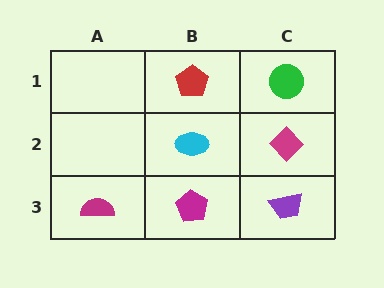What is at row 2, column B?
A cyan ellipse.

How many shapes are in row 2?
2 shapes.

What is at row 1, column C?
A green circle.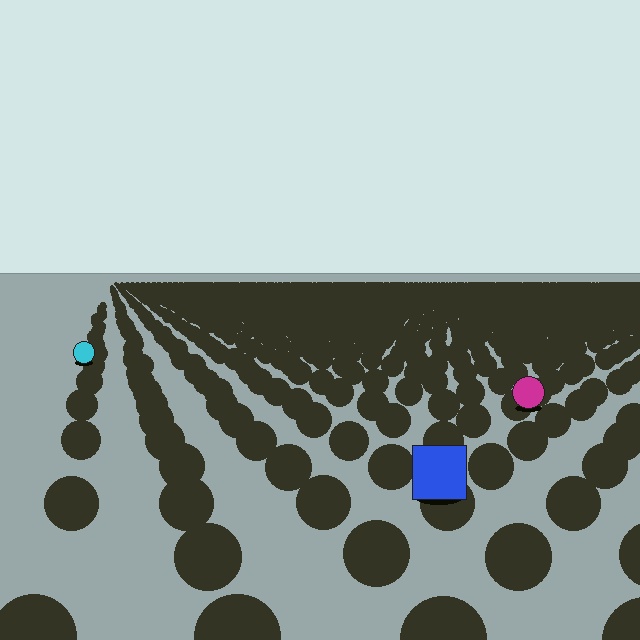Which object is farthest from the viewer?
The cyan circle is farthest from the viewer. It appears smaller and the ground texture around it is denser.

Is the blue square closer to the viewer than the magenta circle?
Yes. The blue square is closer — you can tell from the texture gradient: the ground texture is coarser near it.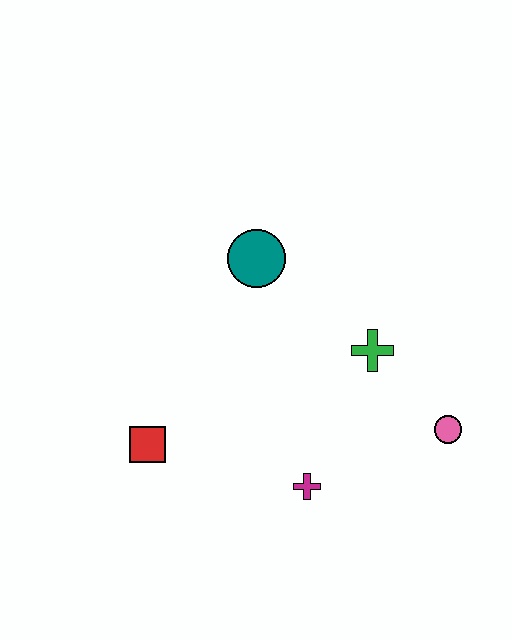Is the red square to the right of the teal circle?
No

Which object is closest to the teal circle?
The green cross is closest to the teal circle.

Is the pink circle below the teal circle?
Yes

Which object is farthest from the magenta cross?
The teal circle is farthest from the magenta cross.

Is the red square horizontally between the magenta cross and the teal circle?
No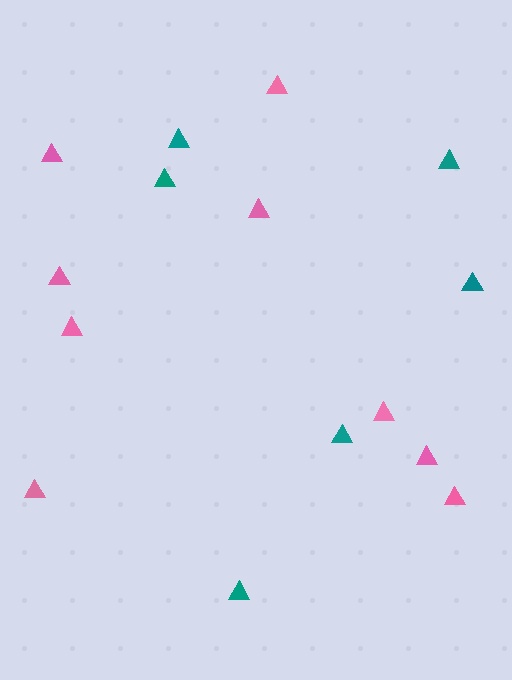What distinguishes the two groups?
There are 2 groups: one group of pink triangles (9) and one group of teal triangles (6).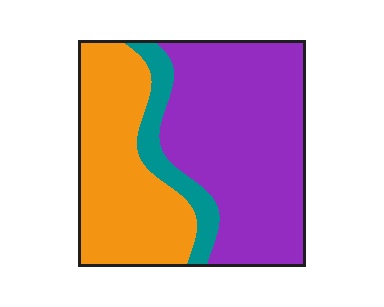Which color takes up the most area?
Purple, at roughly 55%.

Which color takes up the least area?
Teal, at roughly 10%.